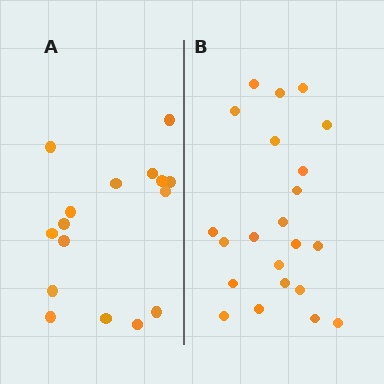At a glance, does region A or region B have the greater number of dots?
Region B (the right region) has more dots.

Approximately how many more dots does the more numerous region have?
Region B has about 6 more dots than region A.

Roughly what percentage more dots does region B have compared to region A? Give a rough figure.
About 40% more.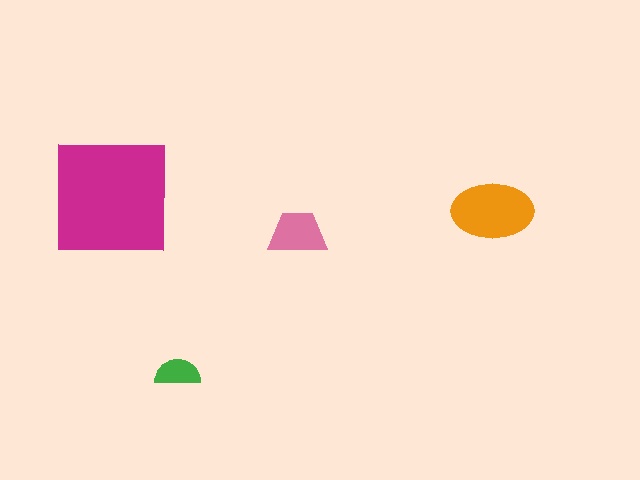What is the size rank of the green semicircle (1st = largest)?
4th.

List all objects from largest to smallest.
The magenta square, the orange ellipse, the pink trapezoid, the green semicircle.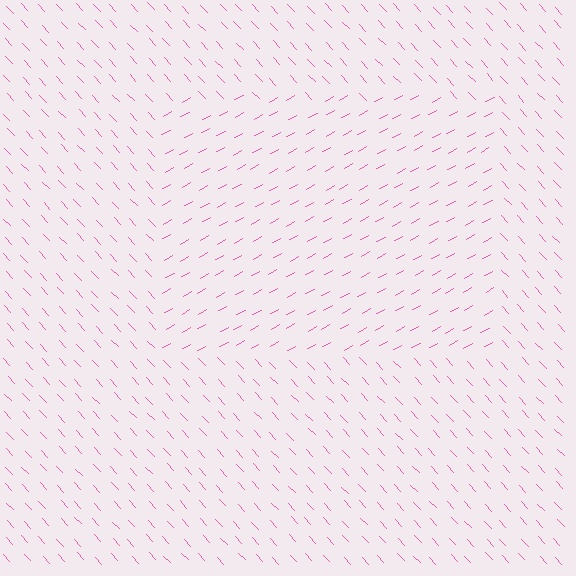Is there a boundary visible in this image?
Yes, there is a texture boundary formed by a change in line orientation.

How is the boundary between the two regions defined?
The boundary is defined purely by a change in line orientation (approximately 76 degrees difference). All lines are the same color and thickness.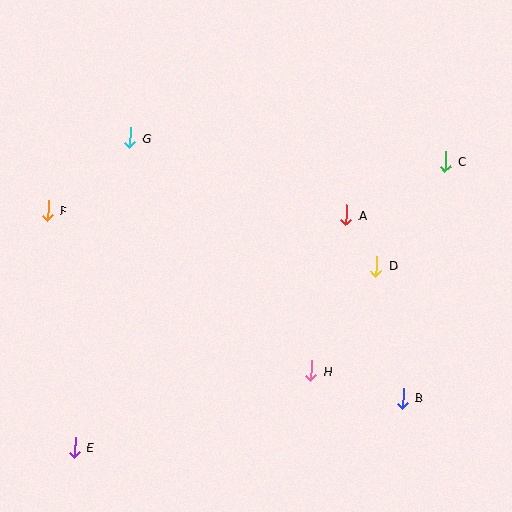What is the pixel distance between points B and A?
The distance between B and A is 191 pixels.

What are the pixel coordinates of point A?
Point A is at (347, 215).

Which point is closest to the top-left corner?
Point G is closest to the top-left corner.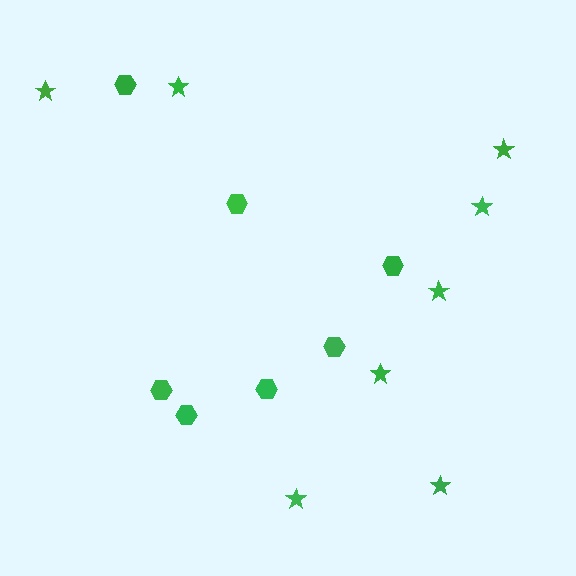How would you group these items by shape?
There are 2 groups: one group of stars (8) and one group of hexagons (7).